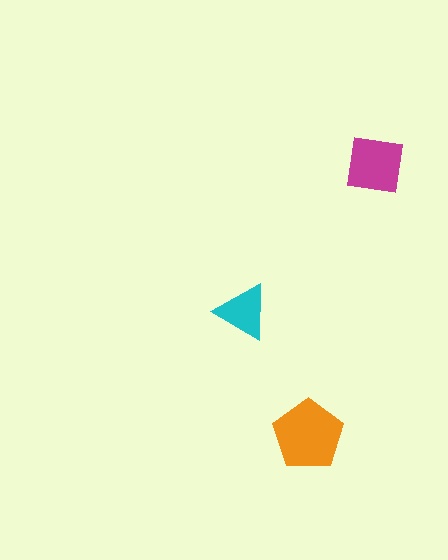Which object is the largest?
The orange pentagon.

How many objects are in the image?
There are 3 objects in the image.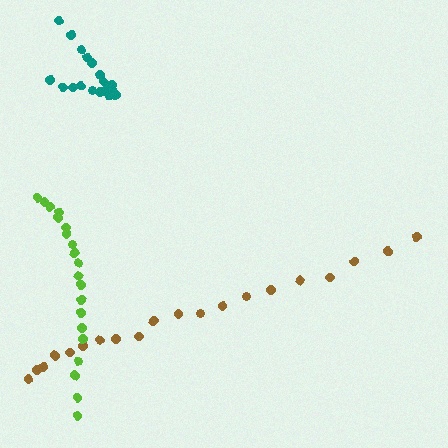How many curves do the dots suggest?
There are 3 distinct paths.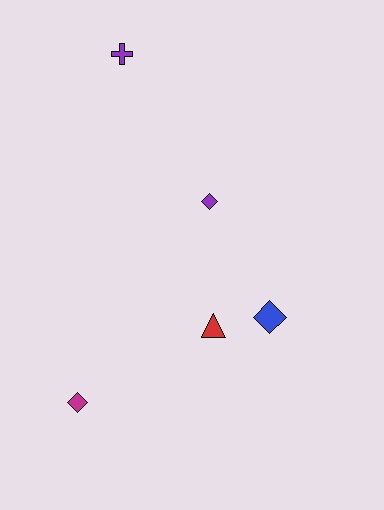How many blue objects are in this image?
There is 1 blue object.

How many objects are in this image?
There are 5 objects.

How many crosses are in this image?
There is 1 cross.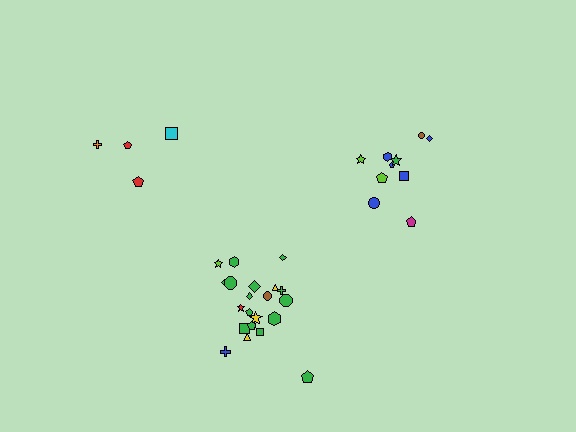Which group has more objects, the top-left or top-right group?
The top-right group.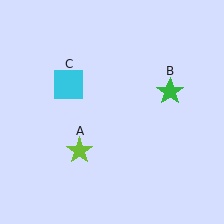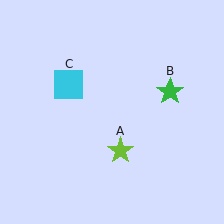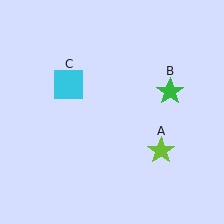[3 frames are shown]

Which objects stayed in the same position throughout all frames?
Green star (object B) and cyan square (object C) remained stationary.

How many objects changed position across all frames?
1 object changed position: lime star (object A).